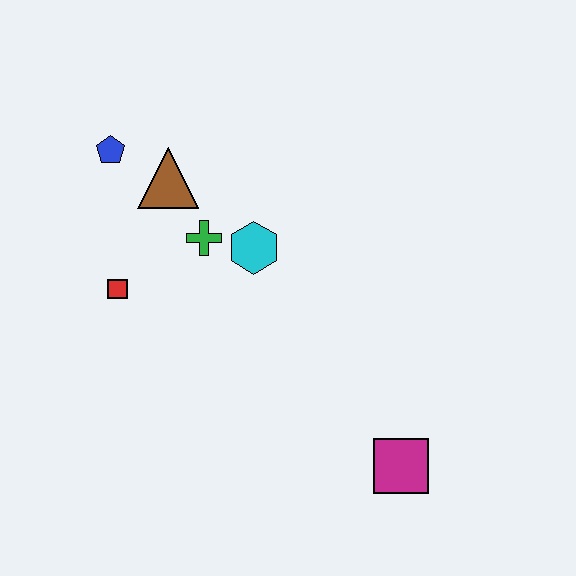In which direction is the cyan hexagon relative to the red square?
The cyan hexagon is to the right of the red square.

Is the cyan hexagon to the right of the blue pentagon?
Yes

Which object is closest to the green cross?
The cyan hexagon is closest to the green cross.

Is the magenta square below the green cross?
Yes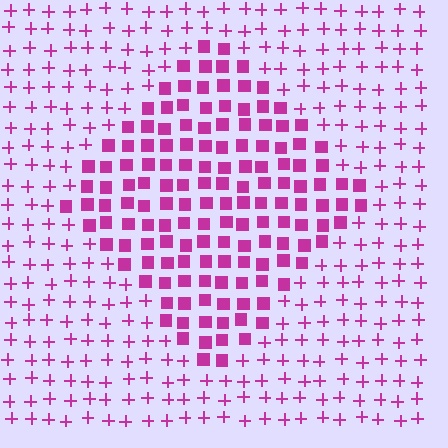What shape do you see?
I see a diamond.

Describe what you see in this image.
The image is filled with small magenta elements arranged in a uniform grid. A diamond-shaped region contains squares, while the surrounding area contains plus signs. The boundary is defined purely by the change in element shape.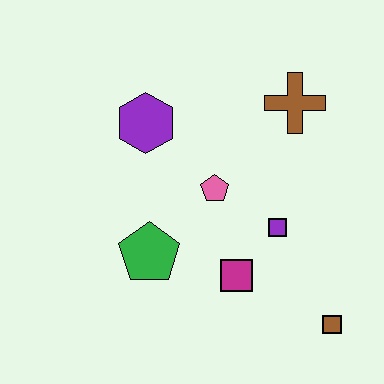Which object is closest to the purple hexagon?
The pink pentagon is closest to the purple hexagon.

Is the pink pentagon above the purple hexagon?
No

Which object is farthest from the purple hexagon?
The brown square is farthest from the purple hexagon.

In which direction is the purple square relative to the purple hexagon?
The purple square is to the right of the purple hexagon.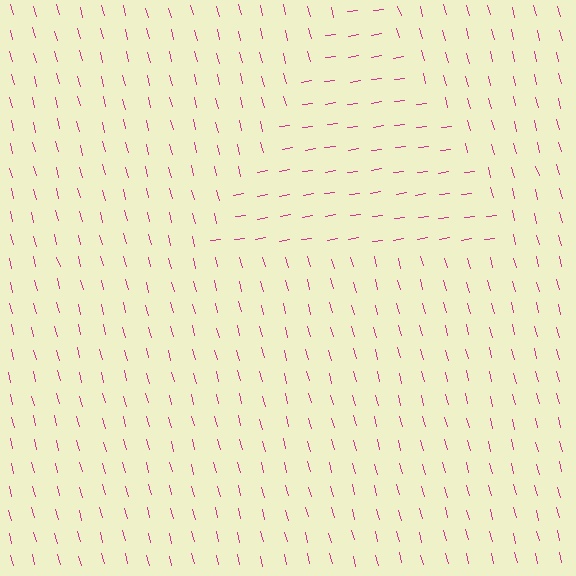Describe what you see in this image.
The image is filled with small magenta line segments. A triangle region in the image has lines oriented differently from the surrounding lines, creating a visible texture boundary.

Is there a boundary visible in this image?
Yes, there is a texture boundary formed by a change in line orientation.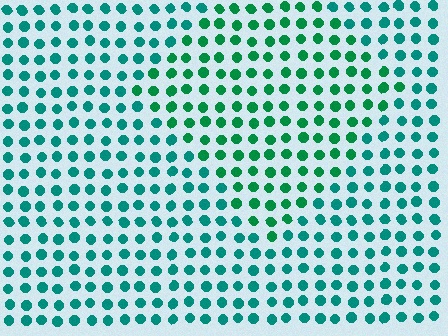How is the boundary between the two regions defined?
The boundary is defined purely by a slight shift in hue (about 26 degrees). Spacing, size, and orientation are identical on both sides.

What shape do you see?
I see a diamond.